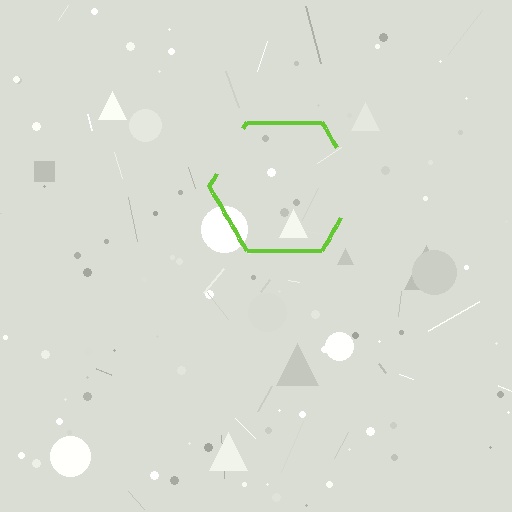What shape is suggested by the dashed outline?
The dashed outline suggests a hexagon.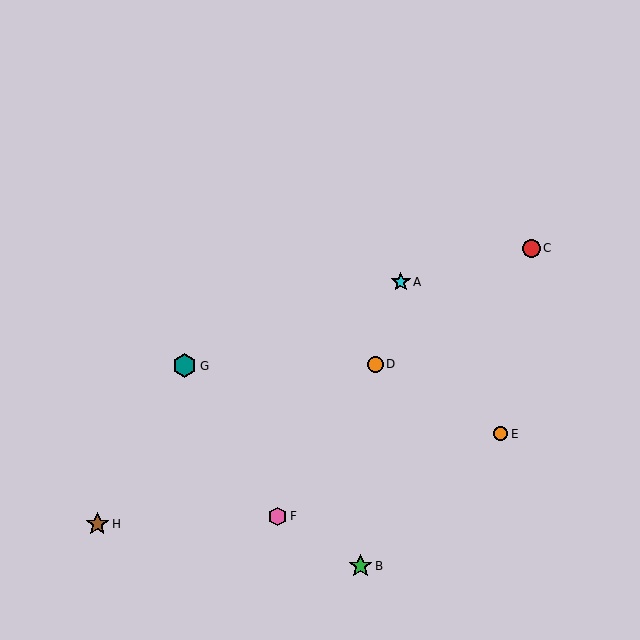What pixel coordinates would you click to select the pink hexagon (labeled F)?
Click at (278, 516) to select the pink hexagon F.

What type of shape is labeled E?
Shape E is an orange circle.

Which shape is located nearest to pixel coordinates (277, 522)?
The pink hexagon (labeled F) at (278, 516) is nearest to that location.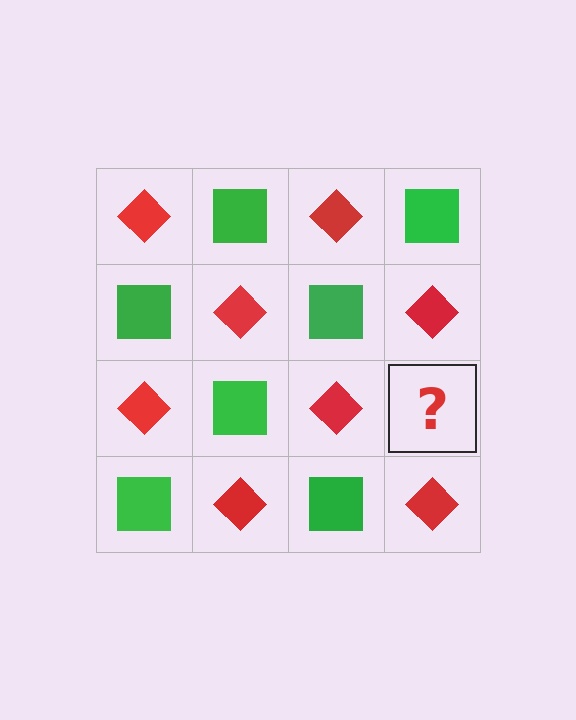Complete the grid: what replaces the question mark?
The question mark should be replaced with a green square.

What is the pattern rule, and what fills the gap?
The rule is that it alternates red diamond and green square in a checkerboard pattern. The gap should be filled with a green square.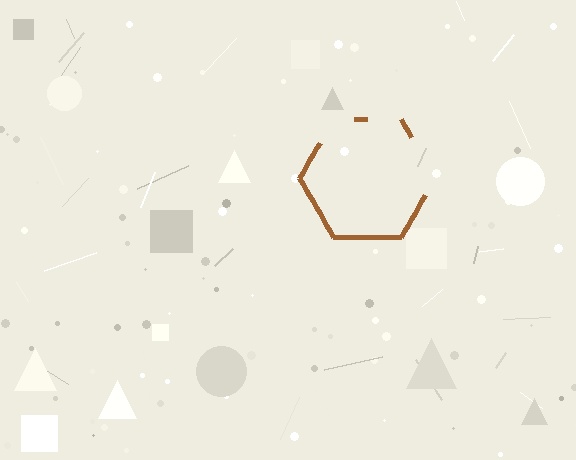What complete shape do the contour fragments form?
The contour fragments form a hexagon.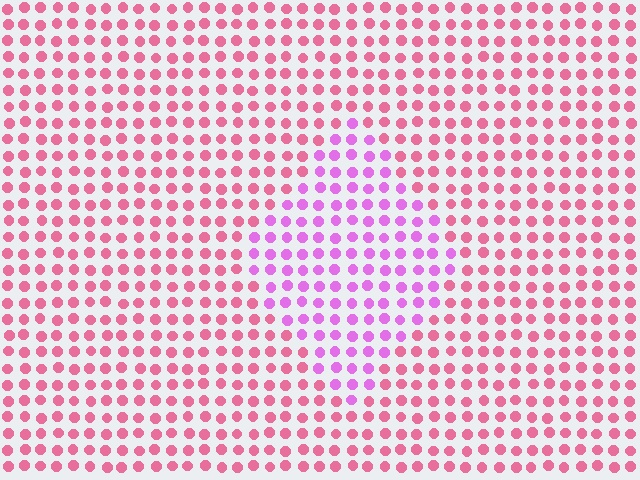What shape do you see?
I see a diamond.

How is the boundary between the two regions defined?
The boundary is defined purely by a slight shift in hue (about 41 degrees). Spacing, size, and orientation are identical on both sides.